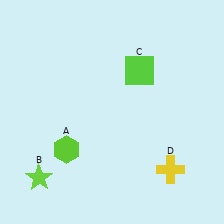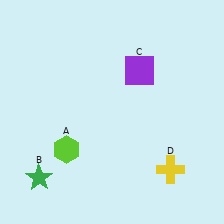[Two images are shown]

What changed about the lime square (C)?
In Image 1, C is lime. In Image 2, it changed to purple.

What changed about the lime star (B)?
In Image 1, B is lime. In Image 2, it changed to green.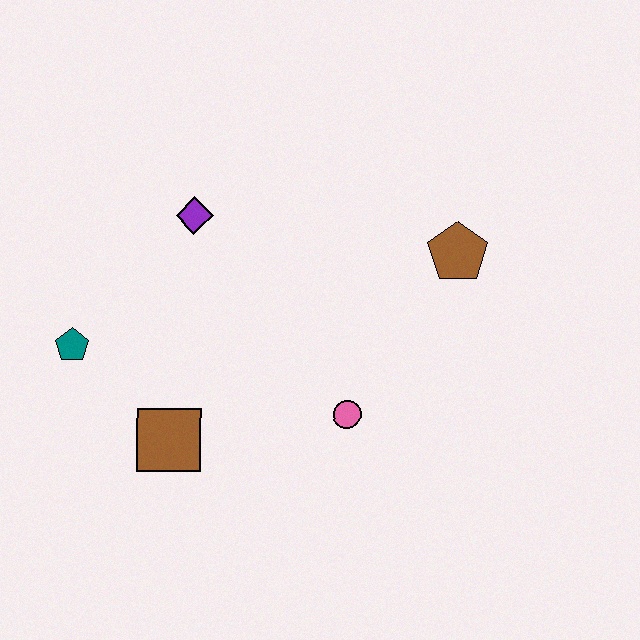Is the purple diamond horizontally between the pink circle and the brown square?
Yes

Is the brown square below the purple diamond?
Yes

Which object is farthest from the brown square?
The brown pentagon is farthest from the brown square.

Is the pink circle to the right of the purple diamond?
Yes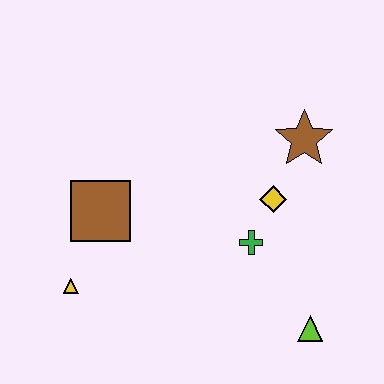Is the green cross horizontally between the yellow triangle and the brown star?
Yes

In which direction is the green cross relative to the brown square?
The green cross is to the right of the brown square.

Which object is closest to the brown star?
The yellow diamond is closest to the brown star.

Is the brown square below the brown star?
Yes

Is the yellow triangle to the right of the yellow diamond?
No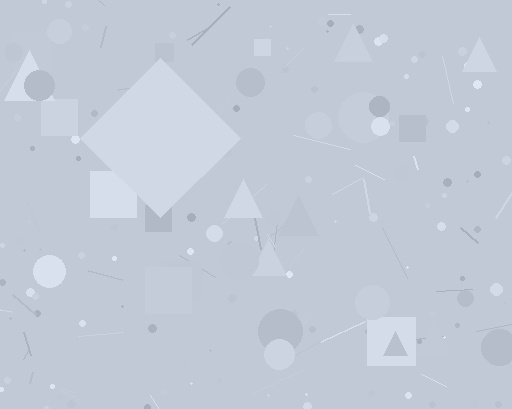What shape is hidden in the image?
A diamond is hidden in the image.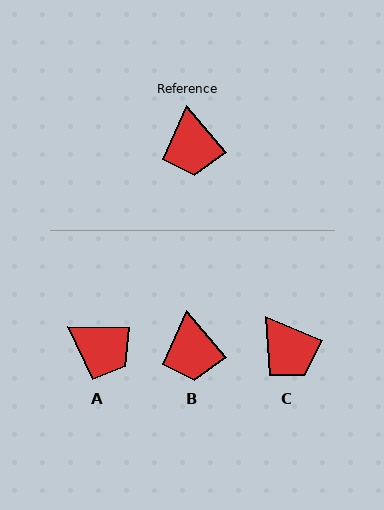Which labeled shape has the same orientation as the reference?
B.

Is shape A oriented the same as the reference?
No, it is off by about 49 degrees.